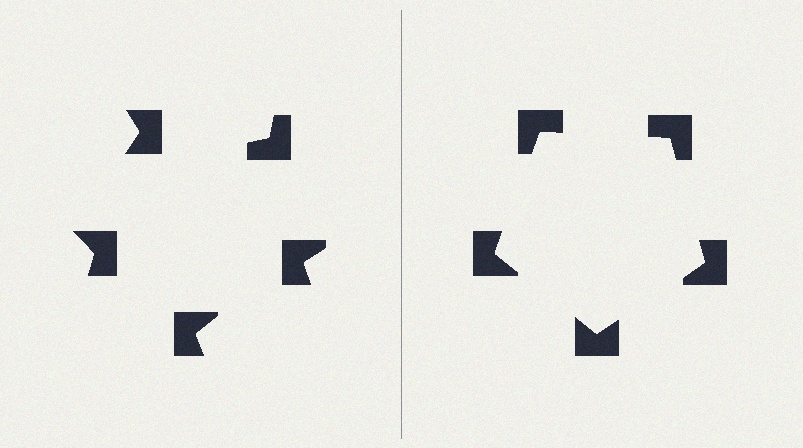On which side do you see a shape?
An illusory pentagon appears on the right side. On the left side the wedge cuts are rotated, so no coherent shape forms.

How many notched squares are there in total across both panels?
10 — 5 on each side.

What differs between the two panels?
The notched squares are positioned identically on both sides; only the wedge orientations differ. On the right they align to a pentagon; on the left they are misaligned.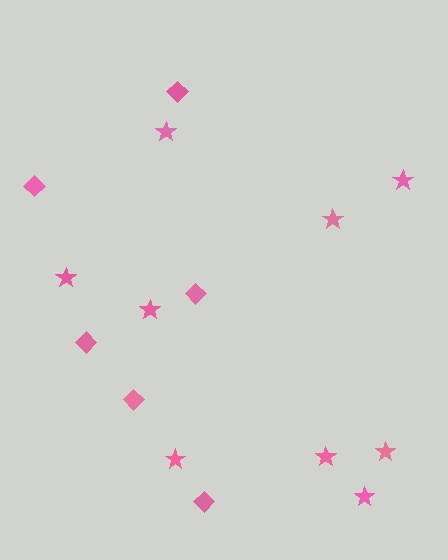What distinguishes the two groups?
There are 2 groups: one group of diamonds (6) and one group of stars (9).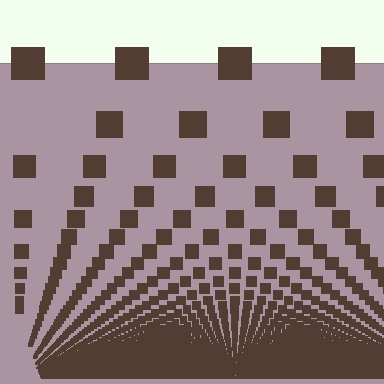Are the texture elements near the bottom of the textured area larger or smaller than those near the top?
Smaller. The gradient is inverted — elements near the bottom are smaller and denser.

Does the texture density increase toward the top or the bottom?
Density increases toward the bottom.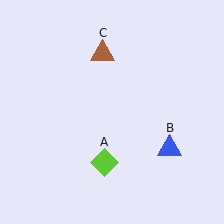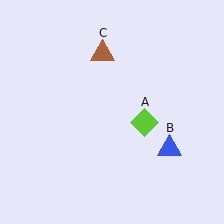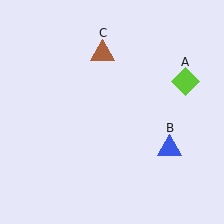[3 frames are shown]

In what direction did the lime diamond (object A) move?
The lime diamond (object A) moved up and to the right.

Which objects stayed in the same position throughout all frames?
Blue triangle (object B) and brown triangle (object C) remained stationary.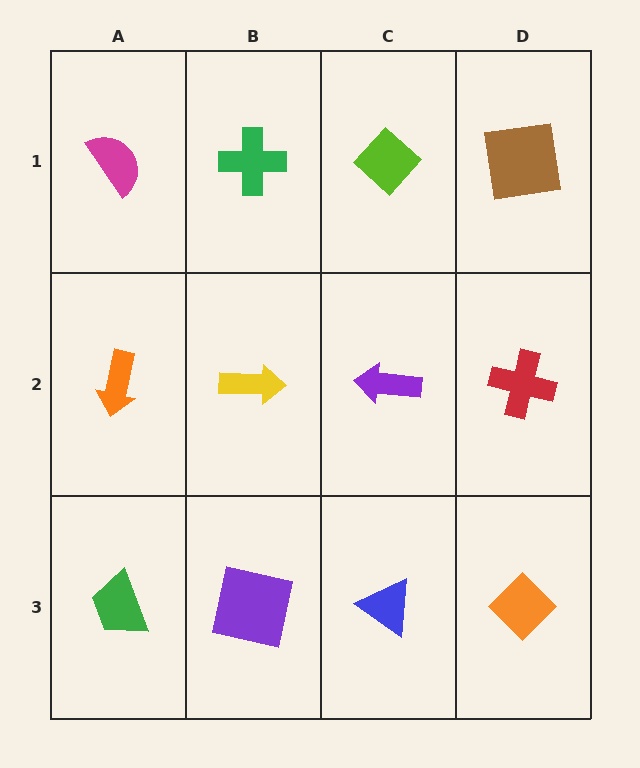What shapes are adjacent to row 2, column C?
A lime diamond (row 1, column C), a blue triangle (row 3, column C), a yellow arrow (row 2, column B), a red cross (row 2, column D).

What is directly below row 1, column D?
A red cross.